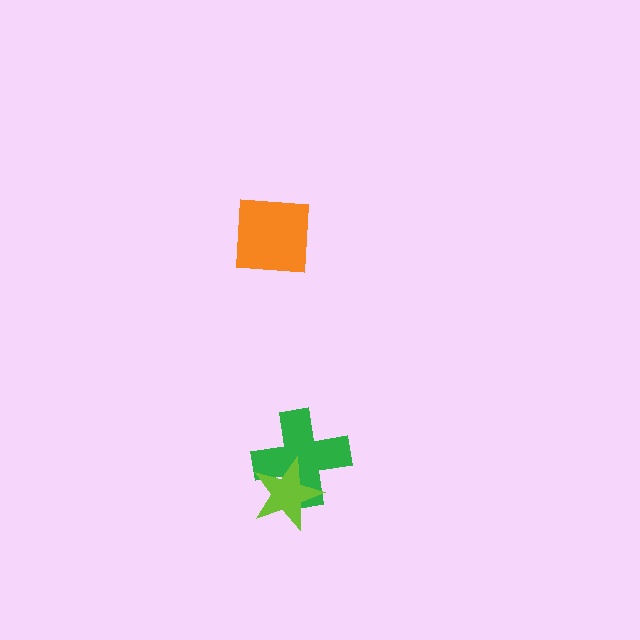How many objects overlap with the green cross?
1 object overlaps with the green cross.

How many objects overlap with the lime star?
1 object overlaps with the lime star.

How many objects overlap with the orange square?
0 objects overlap with the orange square.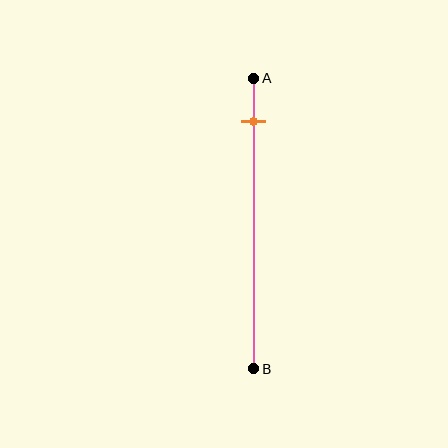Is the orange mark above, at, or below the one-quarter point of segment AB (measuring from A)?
The orange mark is above the one-quarter point of segment AB.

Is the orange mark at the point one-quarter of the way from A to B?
No, the mark is at about 15% from A, not at the 25% one-quarter point.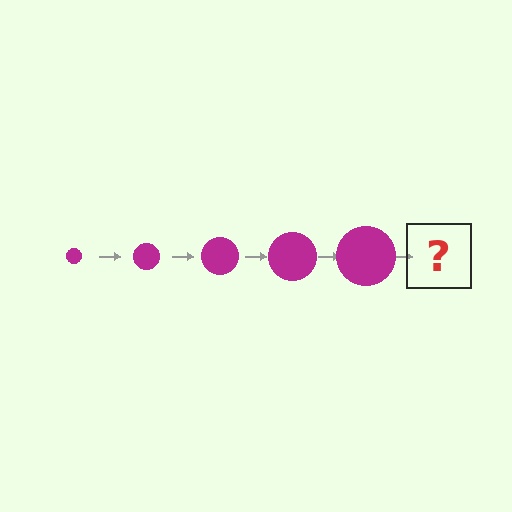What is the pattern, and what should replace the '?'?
The pattern is that the circle gets progressively larger each step. The '?' should be a magenta circle, larger than the previous one.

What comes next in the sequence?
The next element should be a magenta circle, larger than the previous one.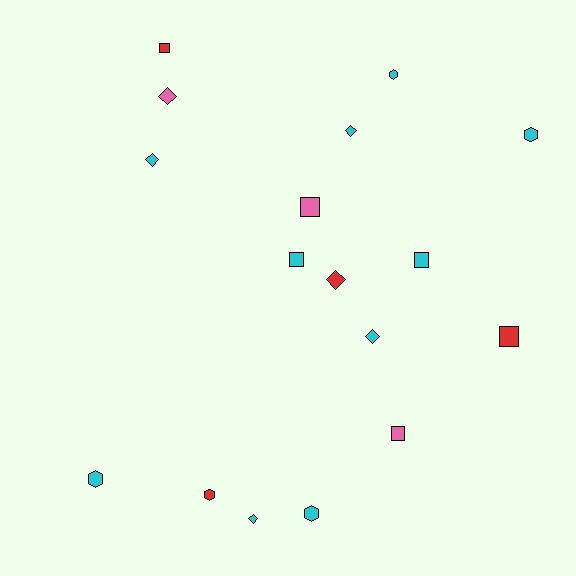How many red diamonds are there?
There is 1 red diamond.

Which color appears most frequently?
Cyan, with 10 objects.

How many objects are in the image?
There are 17 objects.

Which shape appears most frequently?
Diamond, with 6 objects.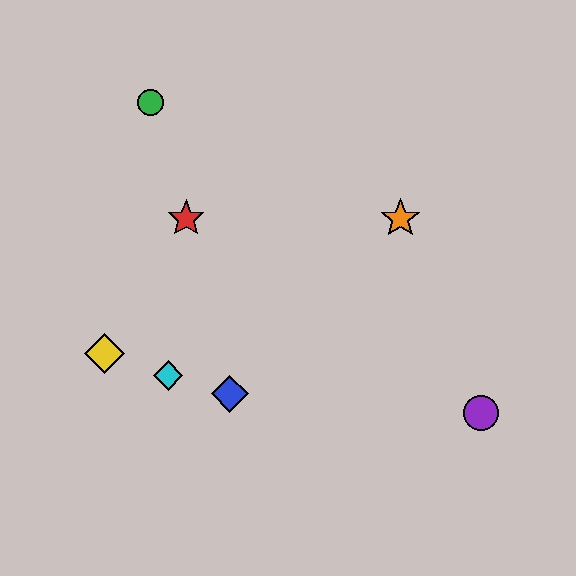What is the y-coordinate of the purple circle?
The purple circle is at y≈413.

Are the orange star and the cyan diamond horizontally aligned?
No, the orange star is at y≈219 and the cyan diamond is at y≈376.